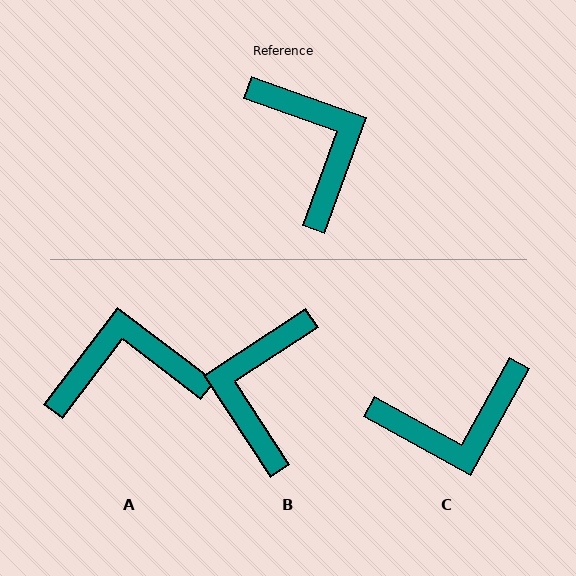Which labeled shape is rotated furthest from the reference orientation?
B, about 143 degrees away.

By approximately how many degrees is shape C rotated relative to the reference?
Approximately 99 degrees clockwise.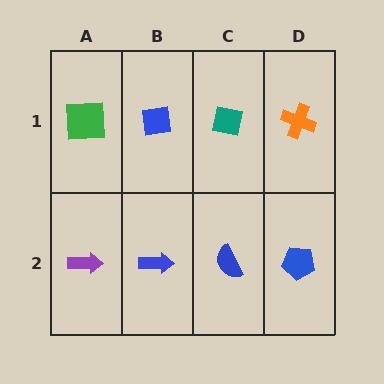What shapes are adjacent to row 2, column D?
An orange cross (row 1, column D), a blue semicircle (row 2, column C).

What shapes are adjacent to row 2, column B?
A blue square (row 1, column B), a purple arrow (row 2, column A), a blue semicircle (row 2, column C).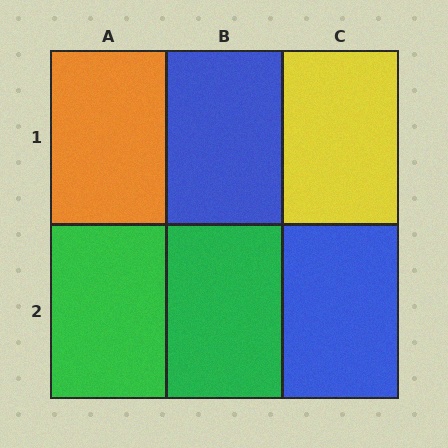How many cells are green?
2 cells are green.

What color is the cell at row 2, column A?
Green.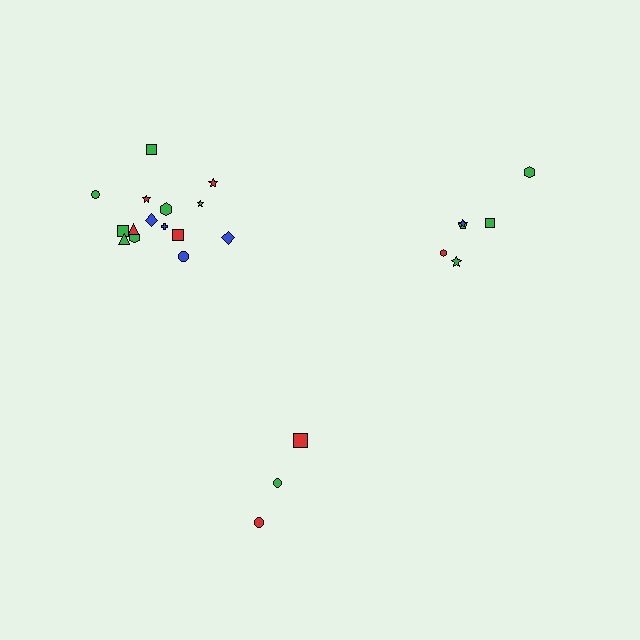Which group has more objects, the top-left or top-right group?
The top-left group.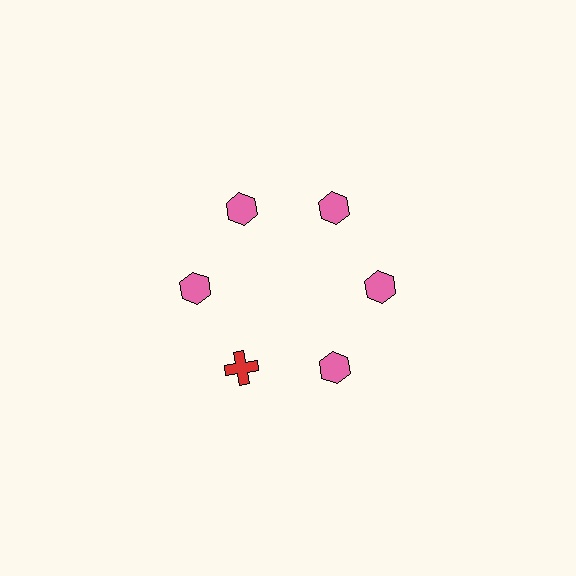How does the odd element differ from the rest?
It differs in both color (red instead of pink) and shape (cross instead of hexagon).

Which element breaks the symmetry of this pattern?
The red cross at roughly the 7 o'clock position breaks the symmetry. All other shapes are pink hexagons.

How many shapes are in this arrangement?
There are 6 shapes arranged in a ring pattern.